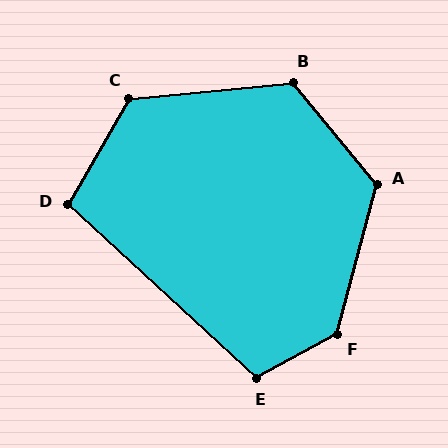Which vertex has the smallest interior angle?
D, at approximately 103 degrees.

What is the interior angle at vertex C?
Approximately 125 degrees (obtuse).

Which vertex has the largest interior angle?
F, at approximately 134 degrees.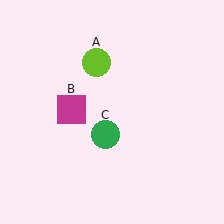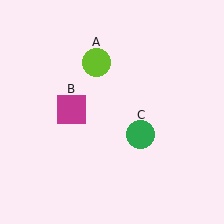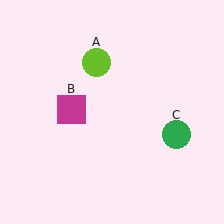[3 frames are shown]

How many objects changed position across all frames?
1 object changed position: green circle (object C).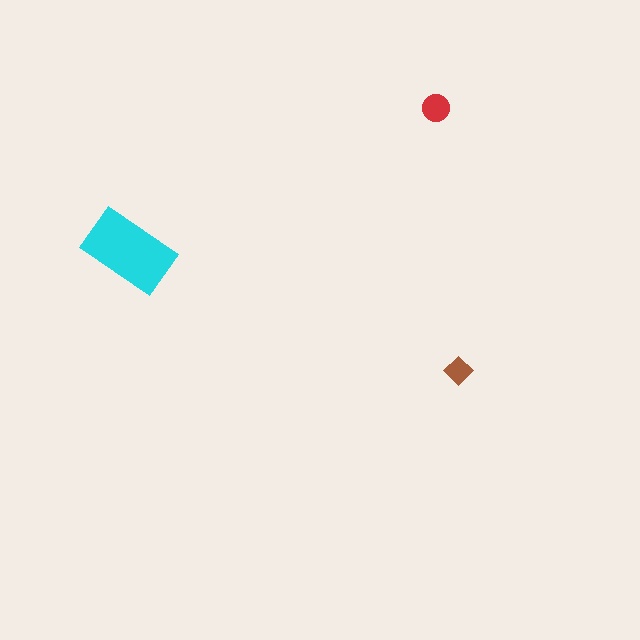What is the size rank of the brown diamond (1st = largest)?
3rd.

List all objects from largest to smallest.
The cyan rectangle, the red circle, the brown diamond.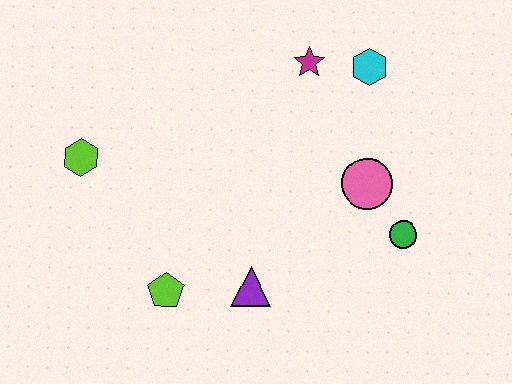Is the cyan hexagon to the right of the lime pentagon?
Yes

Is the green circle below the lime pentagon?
No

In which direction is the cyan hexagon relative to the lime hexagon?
The cyan hexagon is to the right of the lime hexagon.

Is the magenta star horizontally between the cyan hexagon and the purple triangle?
Yes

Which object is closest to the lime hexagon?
The lime pentagon is closest to the lime hexagon.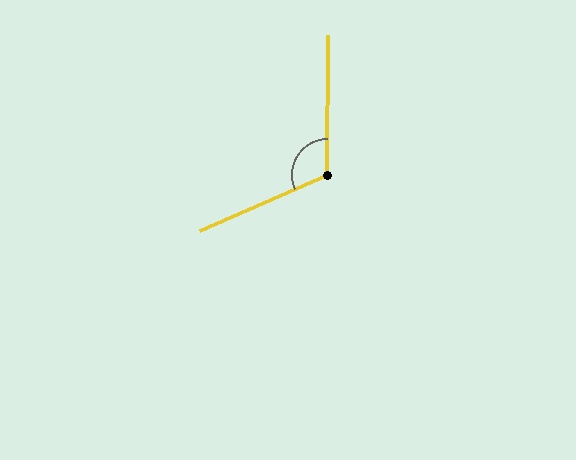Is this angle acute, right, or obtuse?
It is obtuse.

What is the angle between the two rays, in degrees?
Approximately 114 degrees.